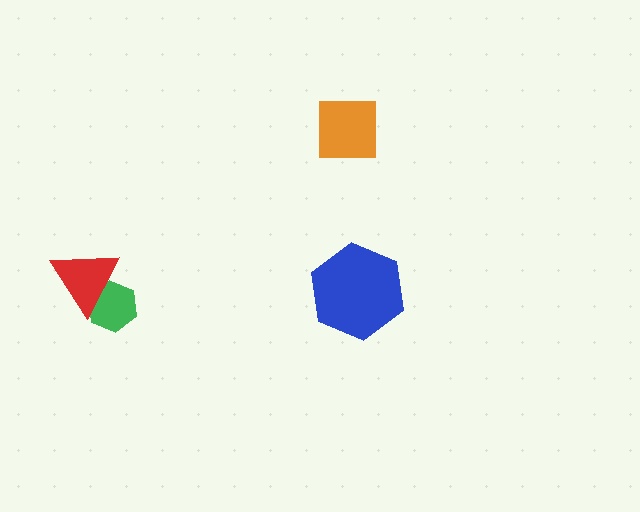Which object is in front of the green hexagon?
The red triangle is in front of the green hexagon.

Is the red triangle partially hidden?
No, no other shape covers it.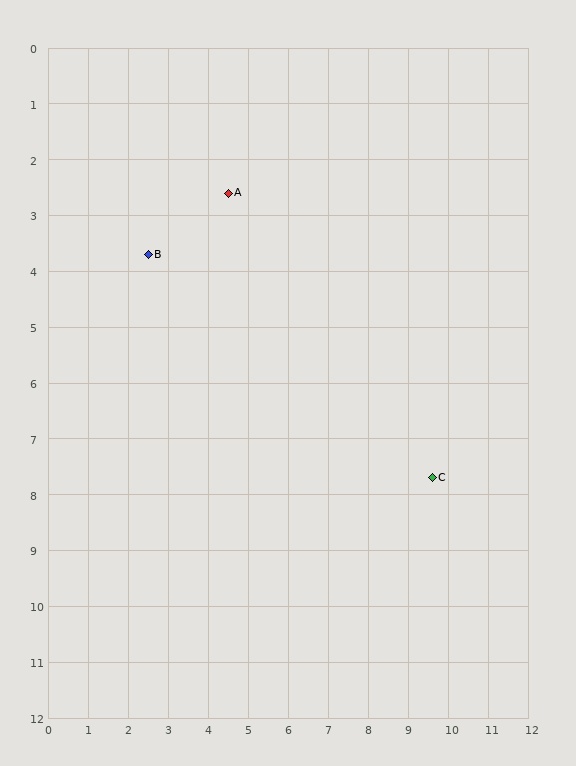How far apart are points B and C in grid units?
Points B and C are about 8.1 grid units apart.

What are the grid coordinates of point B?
Point B is at approximately (2.5, 3.7).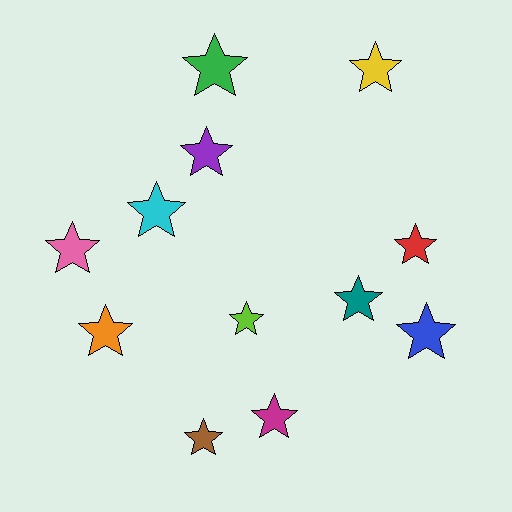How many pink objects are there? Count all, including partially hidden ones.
There is 1 pink object.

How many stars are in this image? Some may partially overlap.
There are 12 stars.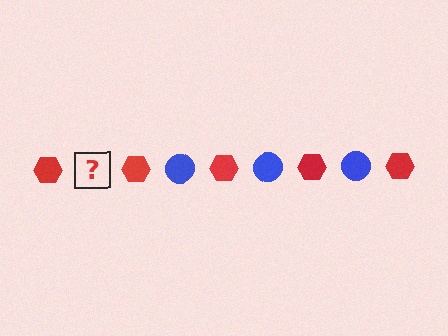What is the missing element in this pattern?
The missing element is a blue circle.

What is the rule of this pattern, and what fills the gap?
The rule is that the pattern alternates between red hexagon and blue circle. The gap should be filled with a blue circle.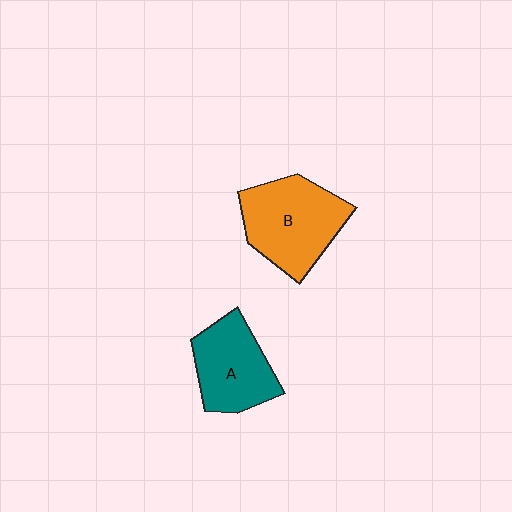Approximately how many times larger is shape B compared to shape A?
Approximately 1.2 times.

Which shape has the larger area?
Shape B (orange).